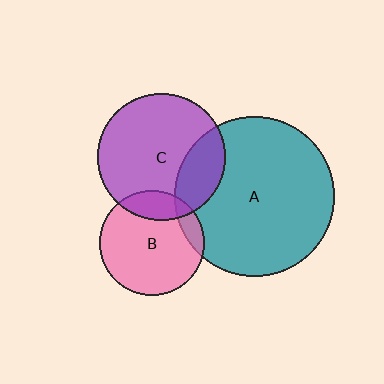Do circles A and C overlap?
Yes.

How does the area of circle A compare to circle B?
Approximately 2.3 times.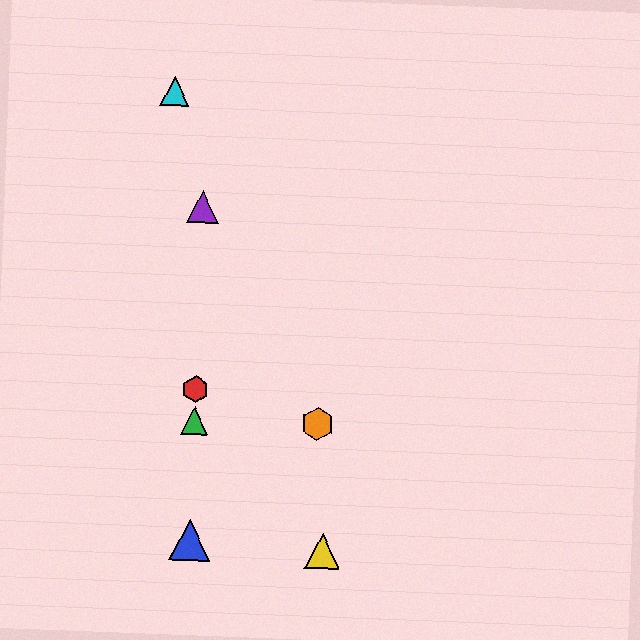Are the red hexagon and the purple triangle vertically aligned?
Yes, both are at x≈195.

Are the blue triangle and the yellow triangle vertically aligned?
No, the blue triangle is at x≈189 and the yellow triangle is at x≈322.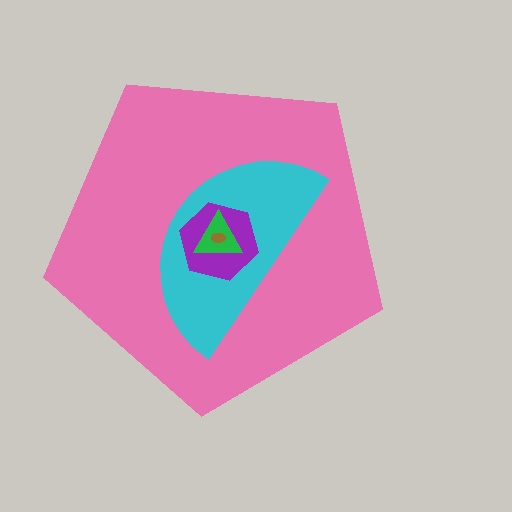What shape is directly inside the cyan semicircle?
The purple hexagon.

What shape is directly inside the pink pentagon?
The cyan semicircle.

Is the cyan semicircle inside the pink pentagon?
Yes.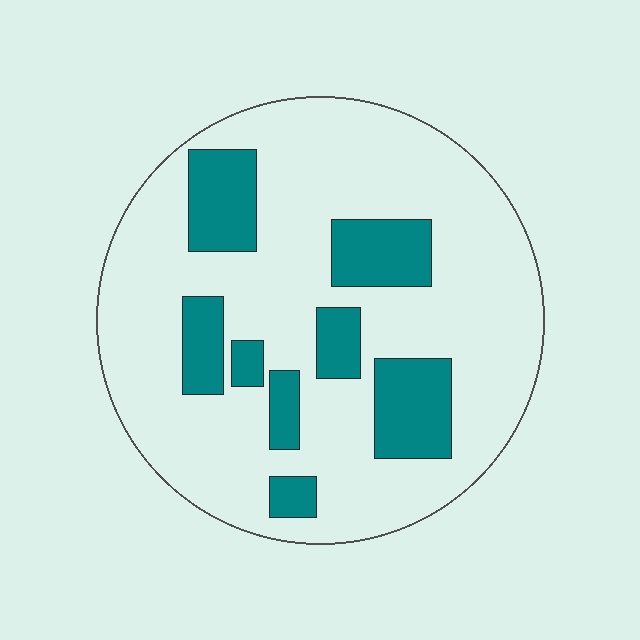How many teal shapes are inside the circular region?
8.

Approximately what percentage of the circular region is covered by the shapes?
Approximately 20%.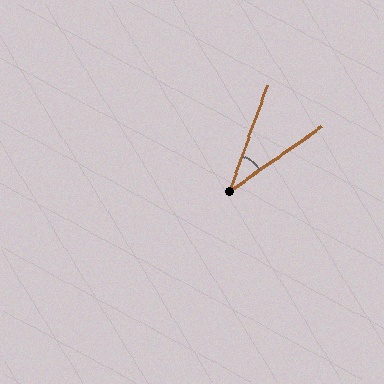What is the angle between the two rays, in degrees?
Approximately 35 degrees.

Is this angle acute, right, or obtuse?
It is acute.